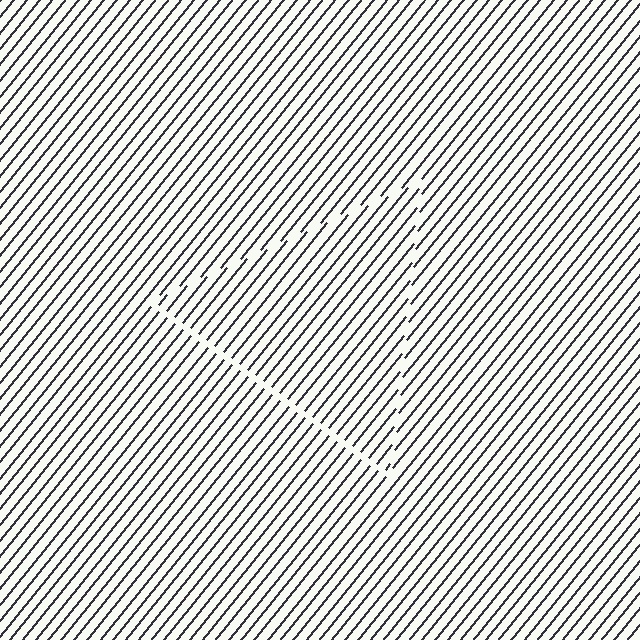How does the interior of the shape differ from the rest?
The interior of the shape contains the same grating, shifted by half a period — the contour is defined by the phase discontinuity where line-ends from the inner and outer gratings abut.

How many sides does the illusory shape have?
3 sides — the line-ends trace a triangle.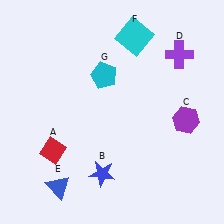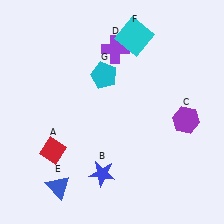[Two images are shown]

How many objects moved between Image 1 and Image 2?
1 object moved between the two images.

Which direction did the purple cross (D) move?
The purple cross (D) moved left.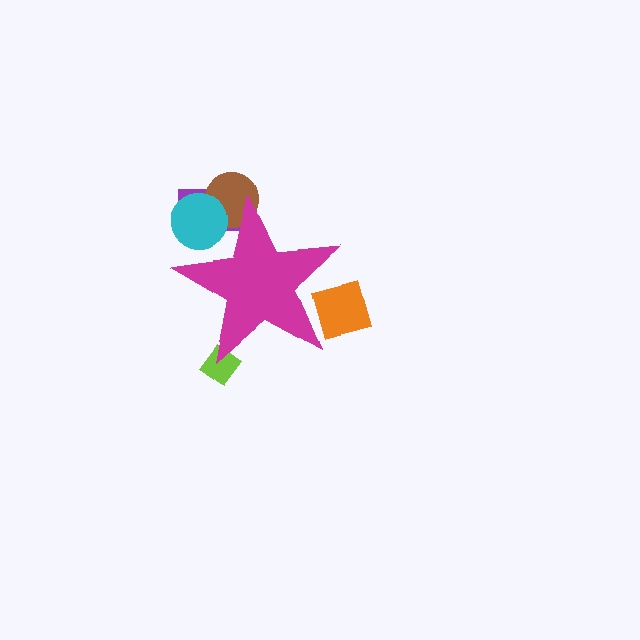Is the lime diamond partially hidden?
Yes, the lime diamond is partially hidden behind the magenta star.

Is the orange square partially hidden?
Yes, the orange square is partially hidden behind the magenta star.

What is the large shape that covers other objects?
A magenta star.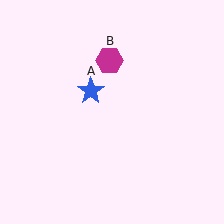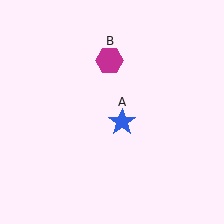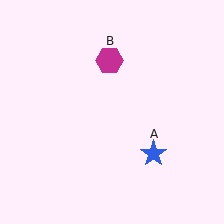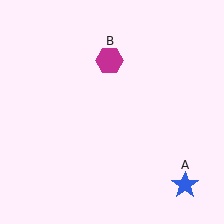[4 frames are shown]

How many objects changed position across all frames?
1 object changed position: blue star (object A).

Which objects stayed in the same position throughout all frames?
Magenta hexagon (object B) remained stationary.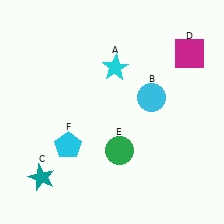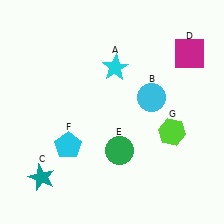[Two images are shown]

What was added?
A lime hexagon (G) was added in Image 2.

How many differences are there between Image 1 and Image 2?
There is 1 difference between the two images.